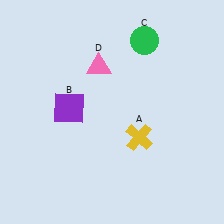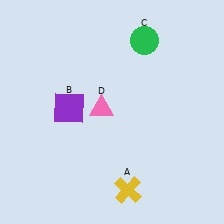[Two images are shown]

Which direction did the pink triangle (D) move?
The pink triangle (D) moved down.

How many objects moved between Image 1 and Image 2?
2 objects moved between the two images.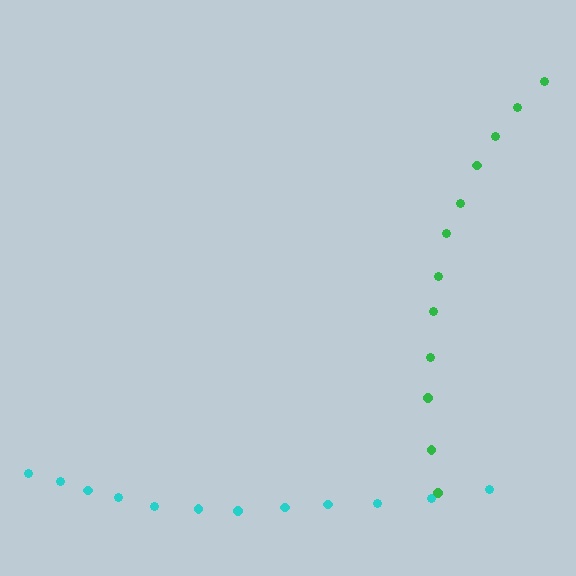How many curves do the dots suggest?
There are 2 distinct paths.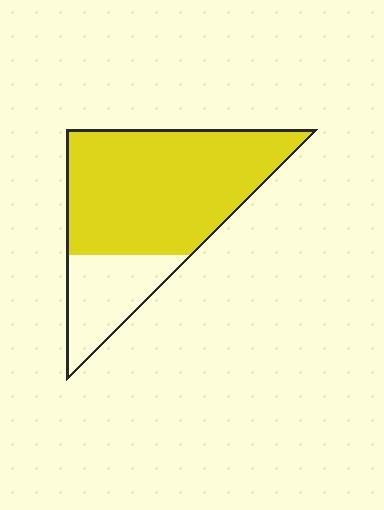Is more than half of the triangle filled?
Yes.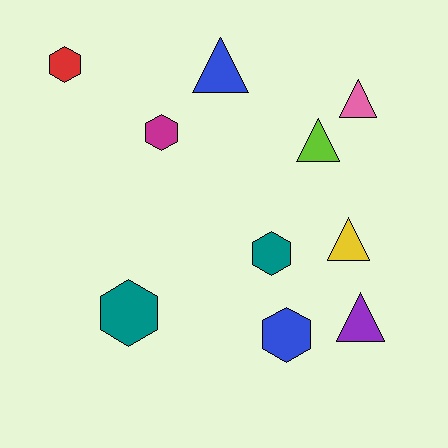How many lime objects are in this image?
There is 1 lime object.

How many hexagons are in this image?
There are 5 hexagons.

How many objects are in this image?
There are 10 objects.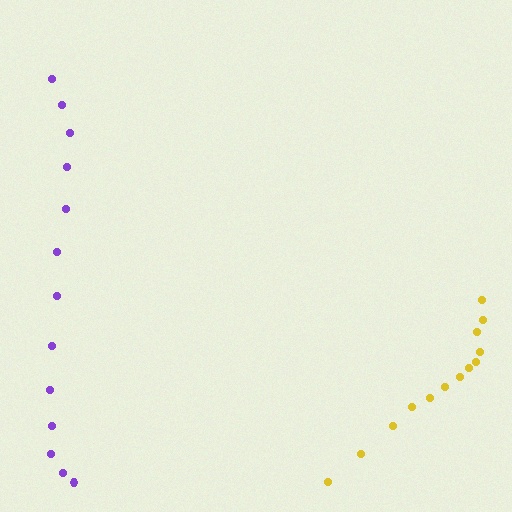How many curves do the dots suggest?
There are 2 distinct paths.